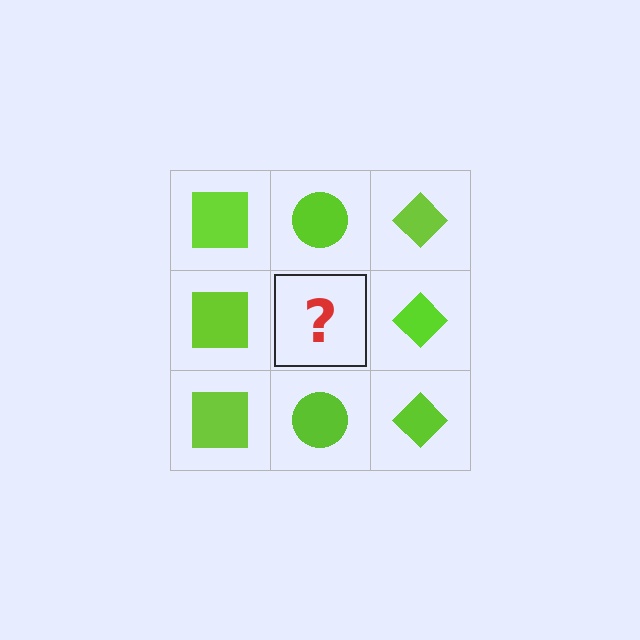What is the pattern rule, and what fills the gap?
The rule is that each column has a consistent shape. The gap should be filled with a lime circle.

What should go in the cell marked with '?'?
The missing cell should contain a lime circle.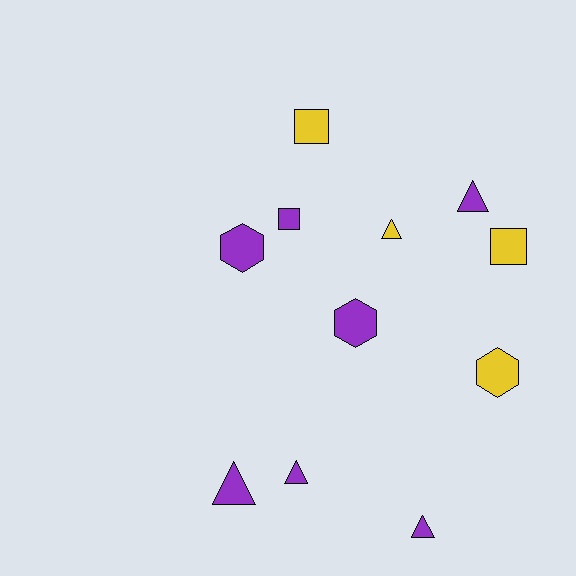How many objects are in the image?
There are 11 objects.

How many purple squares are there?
There is 1 purple square.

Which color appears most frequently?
Purple, with 7 objects.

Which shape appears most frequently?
Triangle, with 5 objects.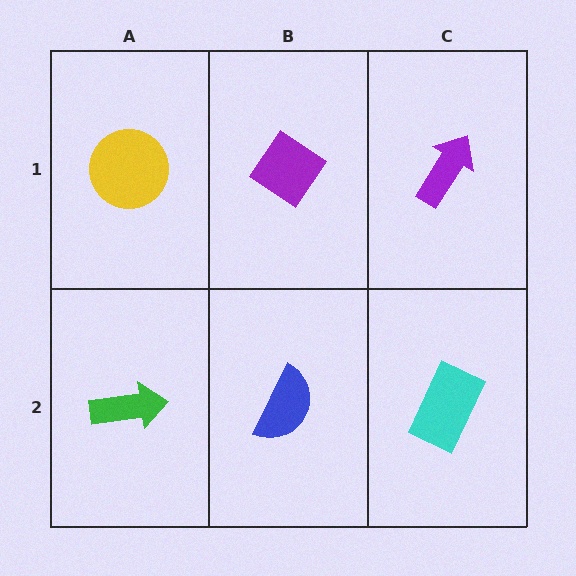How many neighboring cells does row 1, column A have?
2.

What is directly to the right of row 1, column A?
A purple diamond.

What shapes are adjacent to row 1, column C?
A cyan rectangle (row 2, column C), a purple diamond (row 1, column B).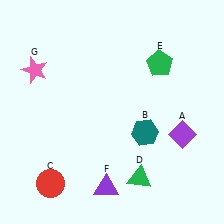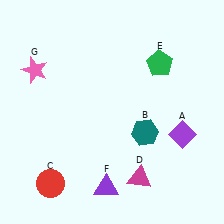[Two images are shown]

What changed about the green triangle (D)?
In Image 1, D is green. In Image 2, it changed to magenta.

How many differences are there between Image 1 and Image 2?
There is 1 difference between the two images.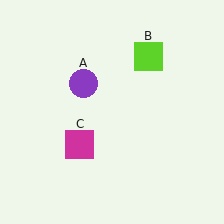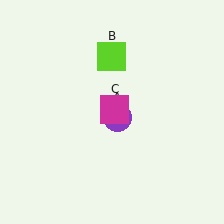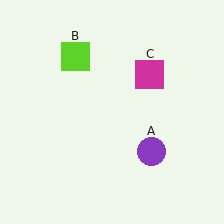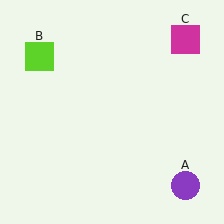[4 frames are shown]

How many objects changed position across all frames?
3 objects changed position: purple circle (object A), lime square (object B), magenta square (object C).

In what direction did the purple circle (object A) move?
The purple circle (object A) moved down and to the right.